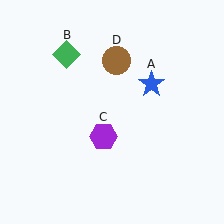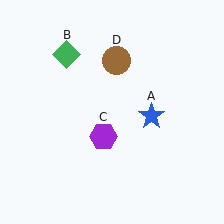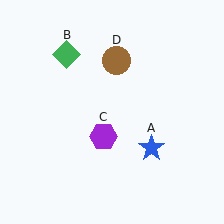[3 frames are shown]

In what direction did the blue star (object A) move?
The blue star (object A) moved down.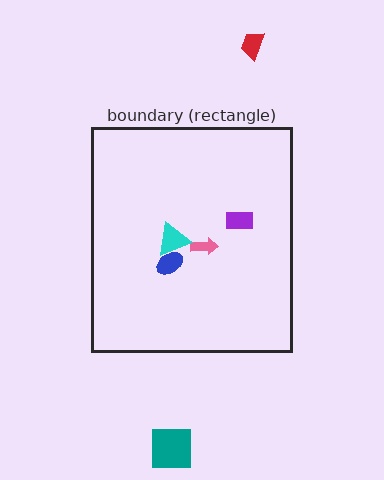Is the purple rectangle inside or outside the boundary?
Inside.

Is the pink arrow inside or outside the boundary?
Inside.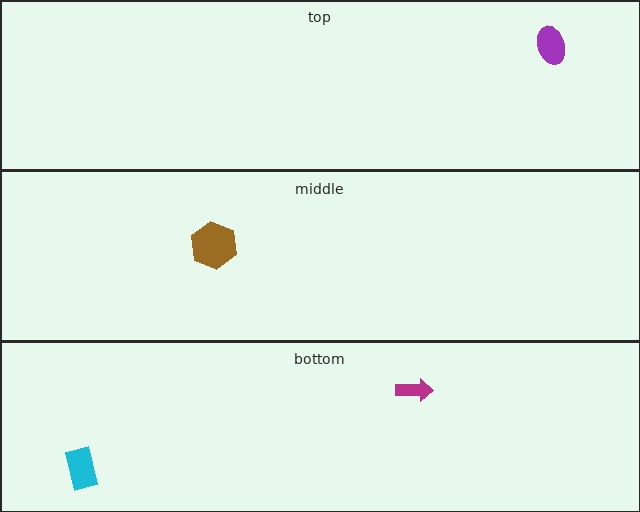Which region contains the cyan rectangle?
The bottom region.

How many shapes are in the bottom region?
2.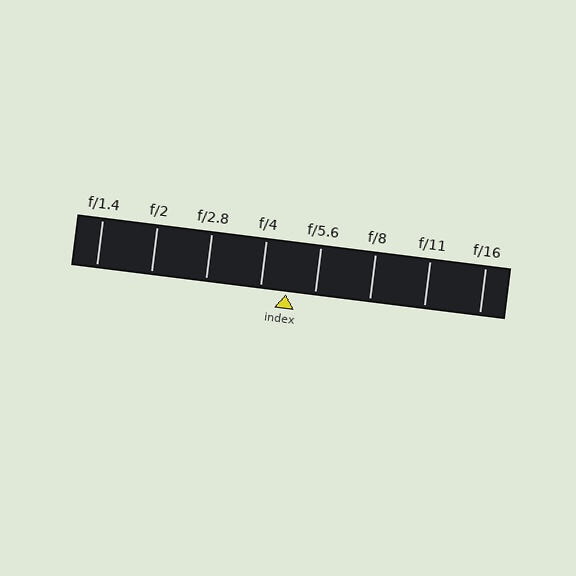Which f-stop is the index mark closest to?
The index mark is closest to f/4.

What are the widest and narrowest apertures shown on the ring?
The widest aperture shown is f/1.4 and the narrowest is f/16.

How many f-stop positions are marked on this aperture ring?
There are 8 f-stop positions marked.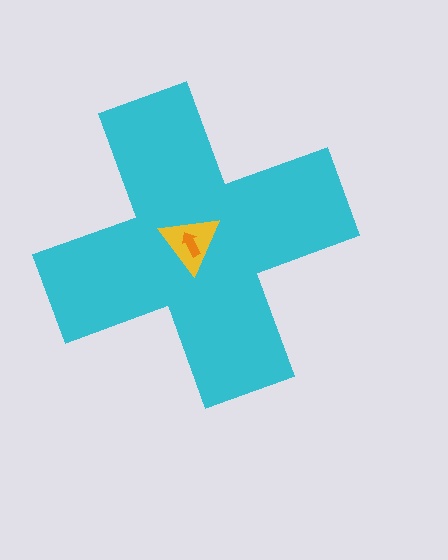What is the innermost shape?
The orange arrow.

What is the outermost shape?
The cyan cross.